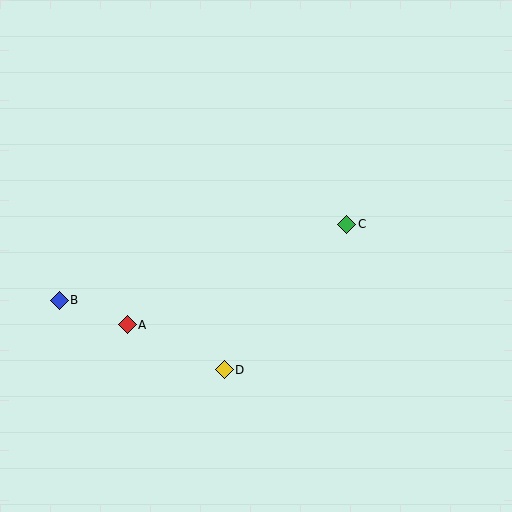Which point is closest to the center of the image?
Point C at (347, 224) is closest to the center.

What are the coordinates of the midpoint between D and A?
The midpoint between D and A is at (176, 347).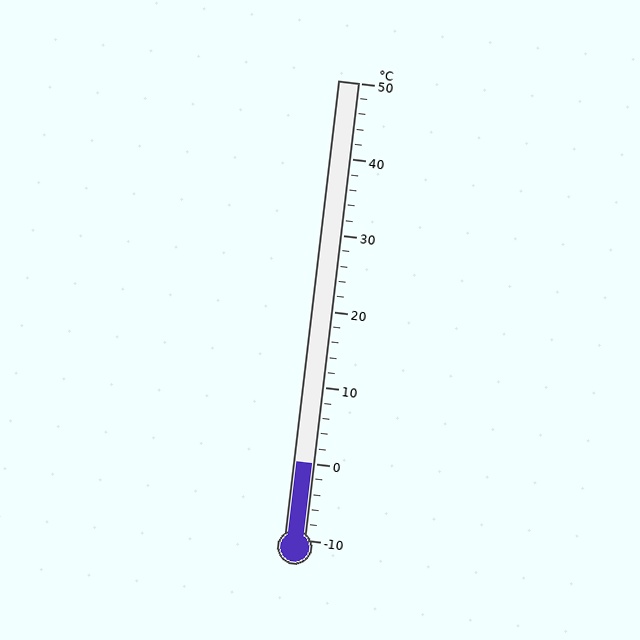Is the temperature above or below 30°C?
The temperature is below 30°C.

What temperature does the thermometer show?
The thermometer shows approximately 0°C.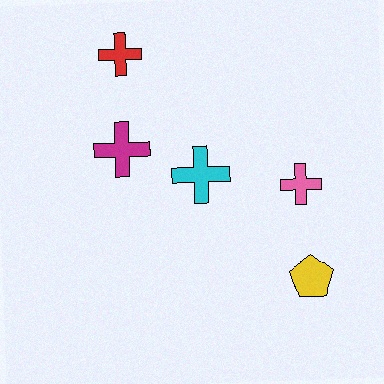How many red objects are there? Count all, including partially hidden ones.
There is 1 red object.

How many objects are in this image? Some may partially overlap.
There are 5 objects.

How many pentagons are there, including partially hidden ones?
There is 1 pentagon.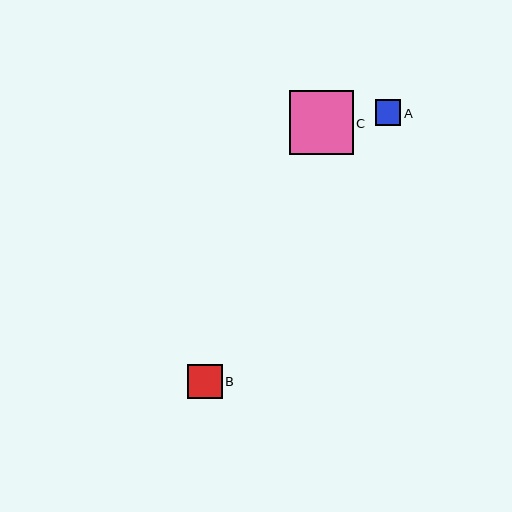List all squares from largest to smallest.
From largest to smallest: C, B, A.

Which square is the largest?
Square C is the largest with a size of approximately 64 pixels.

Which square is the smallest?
Square A is the smallest with a size of approximately 25 pixels.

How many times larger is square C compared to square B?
Square C is approximately 1.8 times the size of square B.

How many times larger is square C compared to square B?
Square C is approximately 1.8 times the size of square B.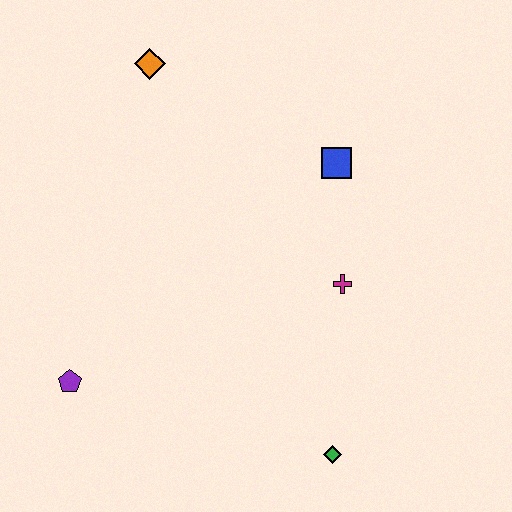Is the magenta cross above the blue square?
No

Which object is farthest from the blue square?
The purple pentagon is farthest from the blue square.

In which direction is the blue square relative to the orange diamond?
The blue square is to the right of the orange diamond.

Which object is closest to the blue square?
The magenta cross is closest to the blue square.